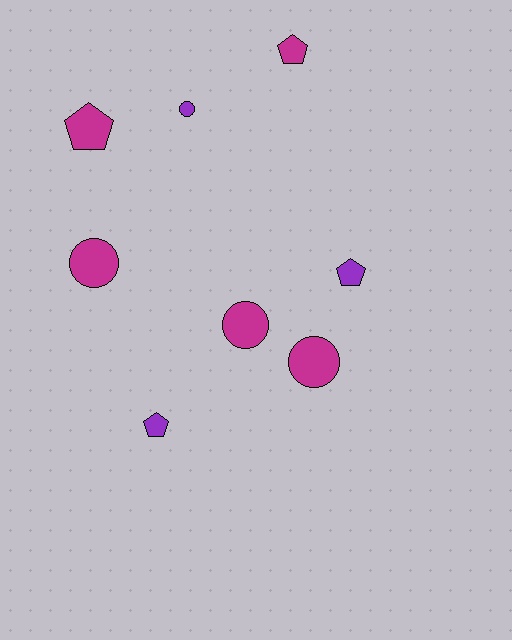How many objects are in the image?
There are 8 objects.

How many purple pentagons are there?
There are 2 purple pentagons.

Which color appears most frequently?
Magenta, with 5 objects.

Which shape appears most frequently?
Pentagon, with 4 objects.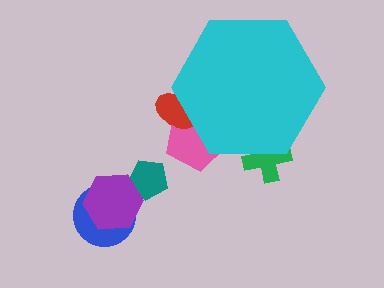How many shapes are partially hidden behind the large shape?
3 shapes are partially hidden.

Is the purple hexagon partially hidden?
No, the purple hexagon is fully visible.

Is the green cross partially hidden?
Yes, the green cross is partially hidden behind the cyan hexagon.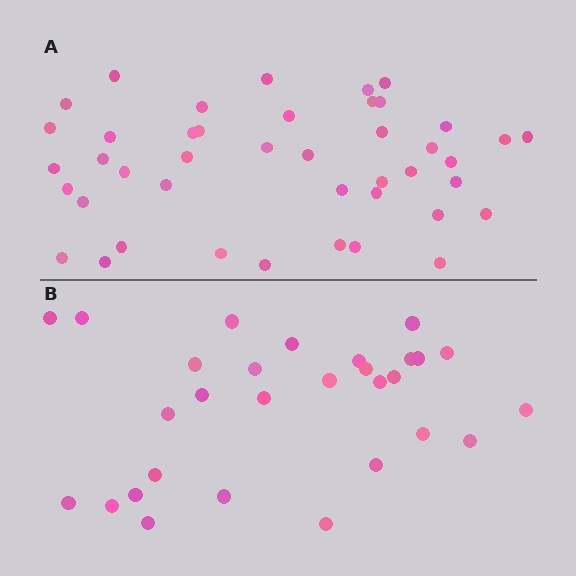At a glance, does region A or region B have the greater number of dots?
Region A (the top region) has more dots.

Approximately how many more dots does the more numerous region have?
Region A has approximately 15 more dots than region B.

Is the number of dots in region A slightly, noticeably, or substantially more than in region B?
Region A has substantially more. The ratio is roughly 1.5 to 1.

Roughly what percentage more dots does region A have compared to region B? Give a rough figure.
About 50% more.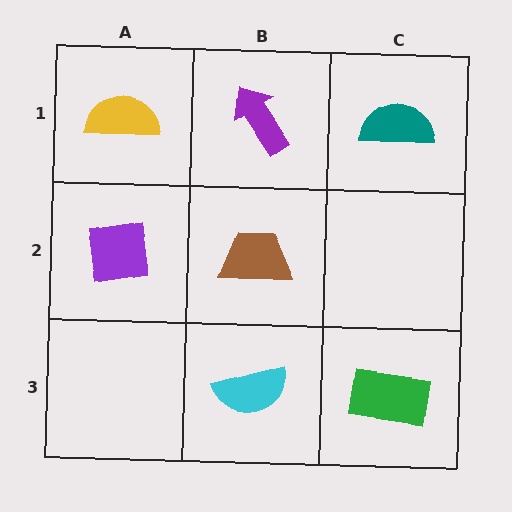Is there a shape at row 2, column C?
No, that cell is empty.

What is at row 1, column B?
A purple arrow.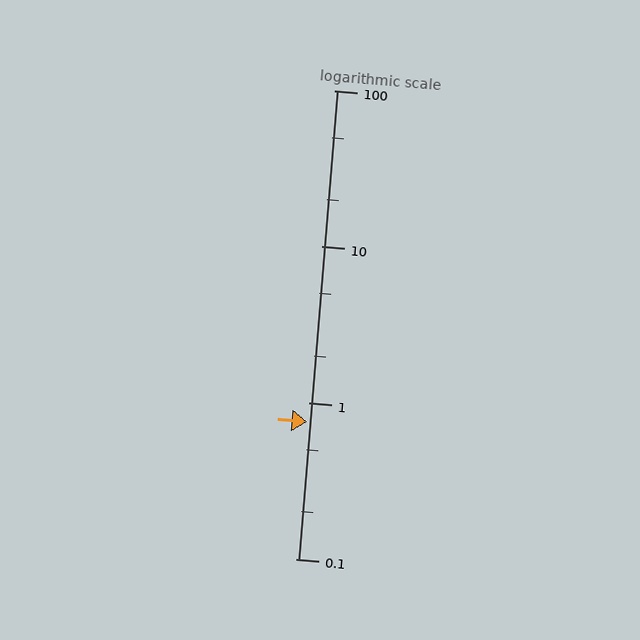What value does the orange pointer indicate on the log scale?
The pointer indicates approximately 0.76.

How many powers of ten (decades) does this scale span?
The scale spans 3 decades, from 0.1 to 100.